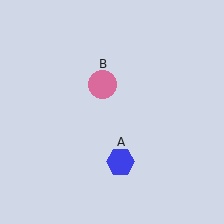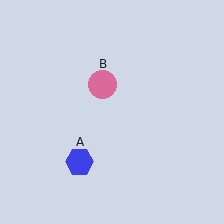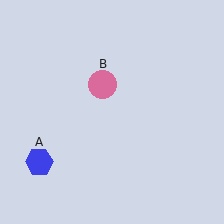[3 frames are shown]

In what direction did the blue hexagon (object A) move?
The blue hexagon (object A) moved left.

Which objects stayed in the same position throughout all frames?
Pink circle (object B) remained stationary.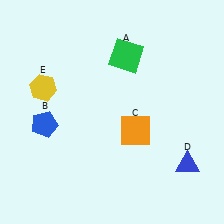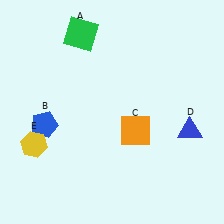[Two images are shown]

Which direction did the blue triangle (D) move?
The blue triangle (D) moved up.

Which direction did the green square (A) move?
The green square (A) moved left.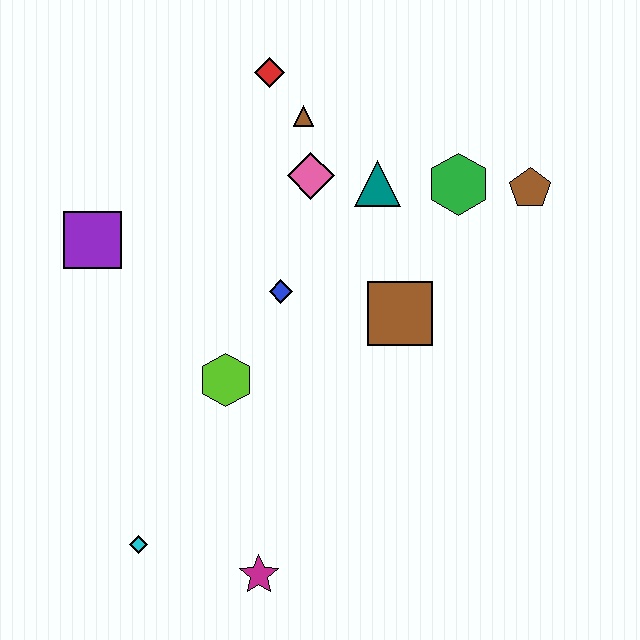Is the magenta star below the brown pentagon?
Yes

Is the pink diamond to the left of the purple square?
No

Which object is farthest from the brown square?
The cyan diamond is farthest from the brown square.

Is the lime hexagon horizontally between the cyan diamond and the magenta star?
Yes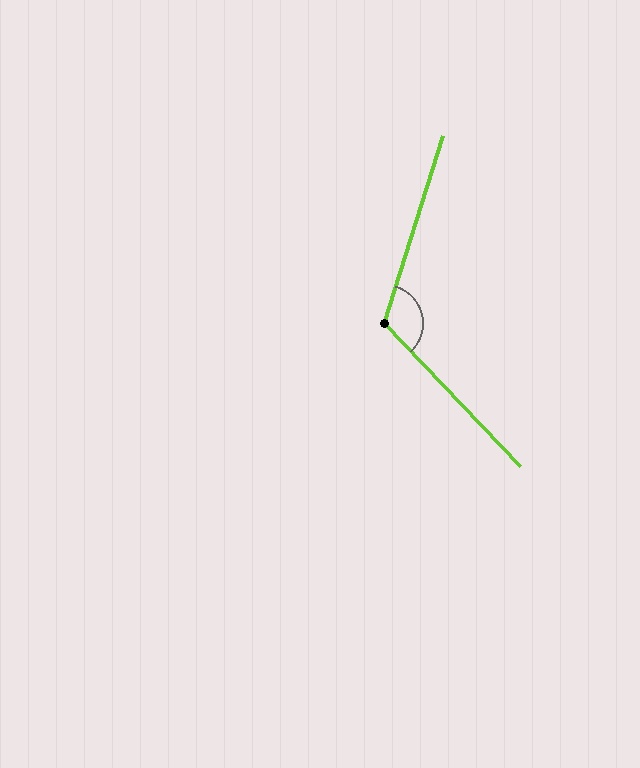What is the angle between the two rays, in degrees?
Approximately 119 degrees.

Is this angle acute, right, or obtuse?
It is obtuse.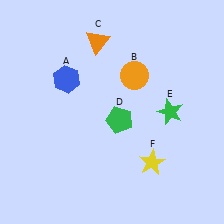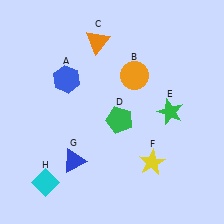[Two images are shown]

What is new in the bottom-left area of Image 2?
A cyan diamond (H) was added in the bottom-left area of Image 2.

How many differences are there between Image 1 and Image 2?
There are 2 differences between the two images.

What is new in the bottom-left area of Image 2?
A blue triangle (G) was added in the bottom-left area of Image 2.